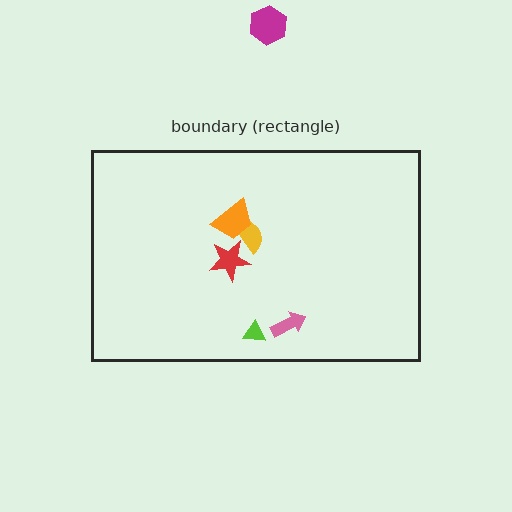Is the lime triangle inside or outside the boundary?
Inside.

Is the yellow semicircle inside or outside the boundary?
Inside.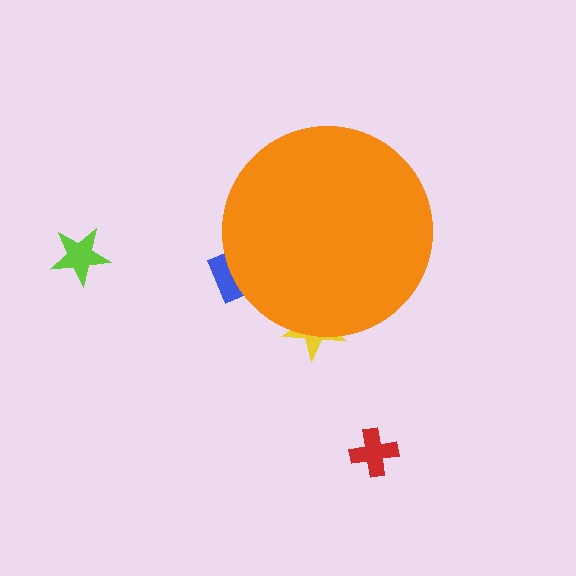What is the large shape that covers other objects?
An orange circle.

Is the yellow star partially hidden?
Yes, the yellow star is partially hidden behind the orange circle.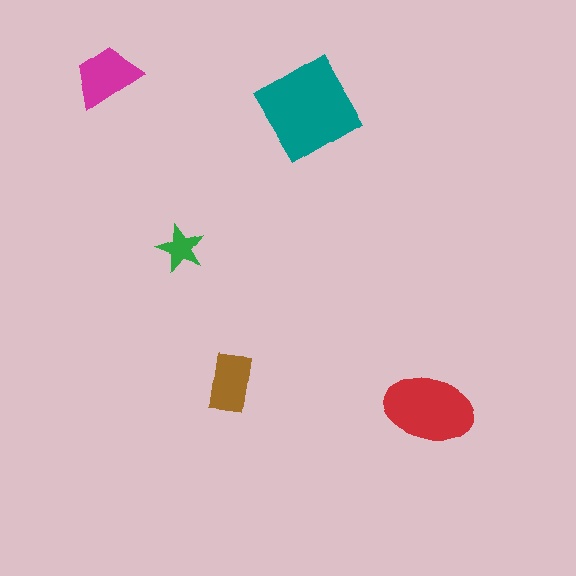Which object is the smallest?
The green star.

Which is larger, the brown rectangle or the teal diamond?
The teal diamond.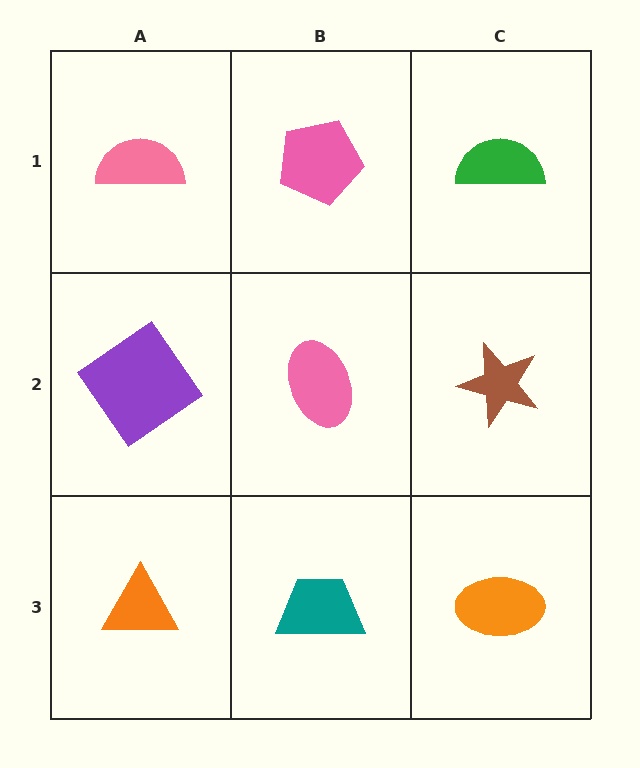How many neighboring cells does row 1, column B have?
3.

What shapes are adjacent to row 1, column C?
A brown star (row 2, column C), a pink pentagon (row 1, column B).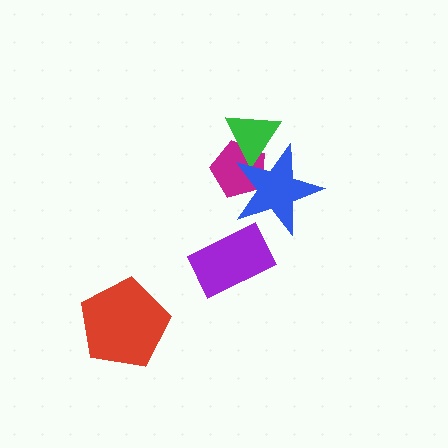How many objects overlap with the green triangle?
2 objects overlap with the green triangle.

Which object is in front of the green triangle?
The blue star is in front of the green triangle.